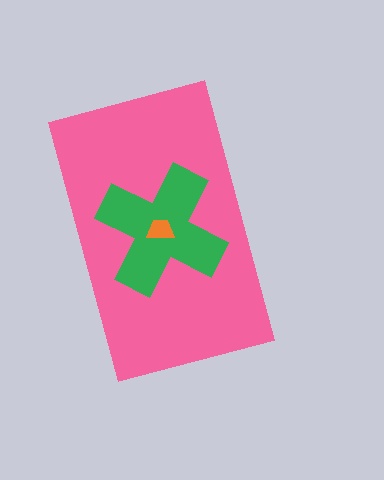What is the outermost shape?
The pink rectangle.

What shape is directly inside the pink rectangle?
The green cross.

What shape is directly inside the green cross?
The orange trapezoid.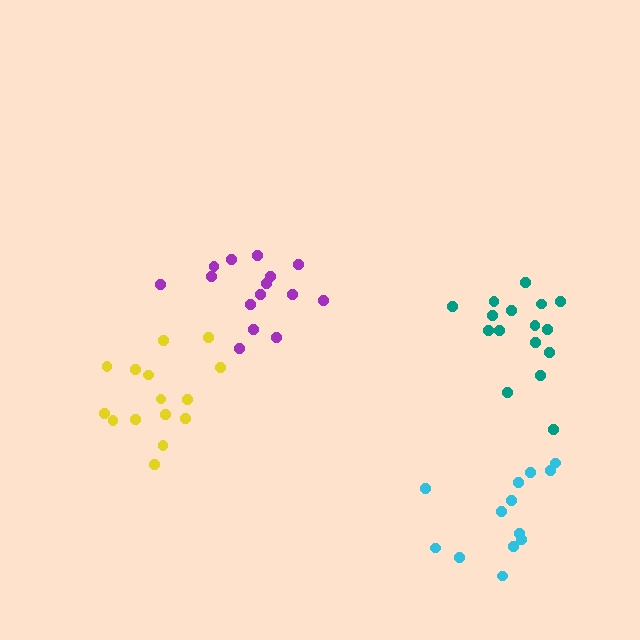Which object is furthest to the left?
The yellow cluster is leftmost.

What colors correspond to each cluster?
The clusters are colored: yellow, teal, purple, cyan.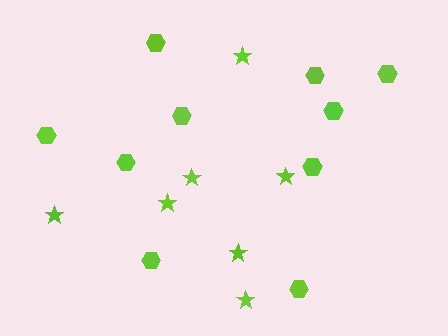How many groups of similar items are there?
There are 2 groups: one group of hexagons (10) and one group of stars (7).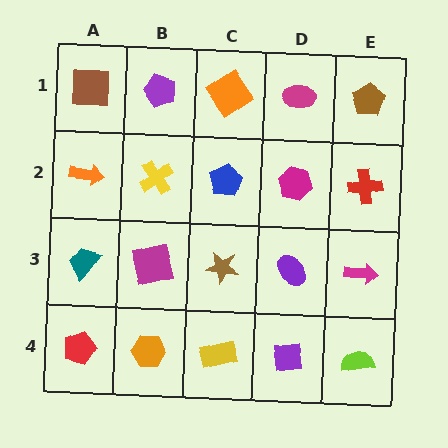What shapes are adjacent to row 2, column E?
A brown pentagon (row 1, column E), a magenta arrow (row 3, column E), a magenta hexagon (row 2, column D).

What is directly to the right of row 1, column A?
A purple pentagon.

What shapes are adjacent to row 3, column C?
A blue pentagon (row 2, column C), a yellow rectangle (row 4, column C), a magenta square (row 3, column B), a purple ellipse (row 3, column D).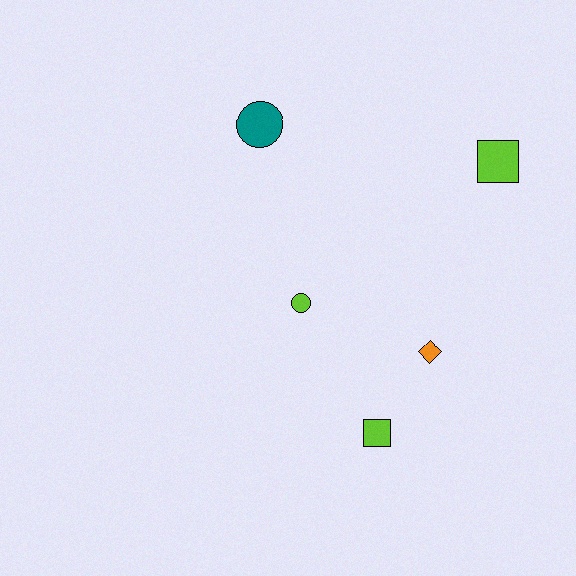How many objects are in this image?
There are 5 objects.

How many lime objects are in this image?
There are 3 lime objects.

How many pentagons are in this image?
There are no pentagons.